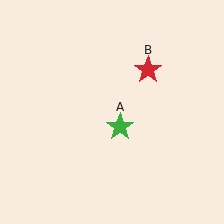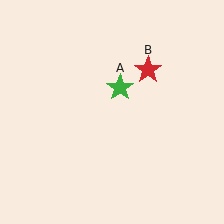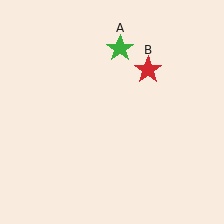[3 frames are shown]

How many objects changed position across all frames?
1 object changed position: green star (object A).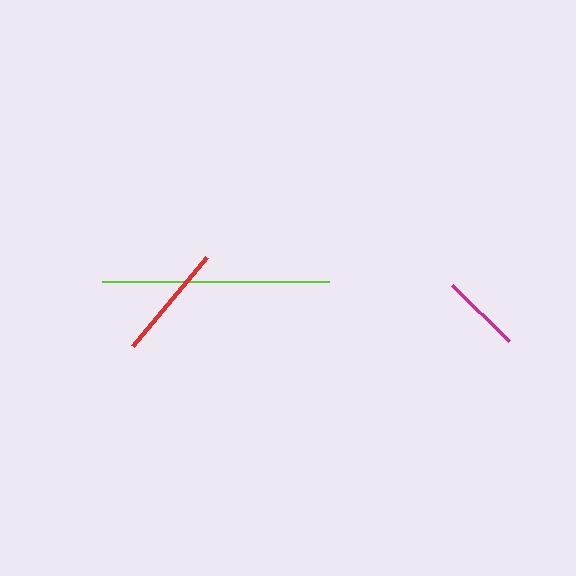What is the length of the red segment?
The red segment is approximately 116 pixels long.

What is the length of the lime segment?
The lime segment is approximately 228 pixels long.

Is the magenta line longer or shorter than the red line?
The red line is longer than the magenta line.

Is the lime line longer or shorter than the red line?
The lime line is longer than the red line.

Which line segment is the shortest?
The magenta line is the shortest at approximately 80 pixels.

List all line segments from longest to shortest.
From longest to shortest: lime, red, magenta.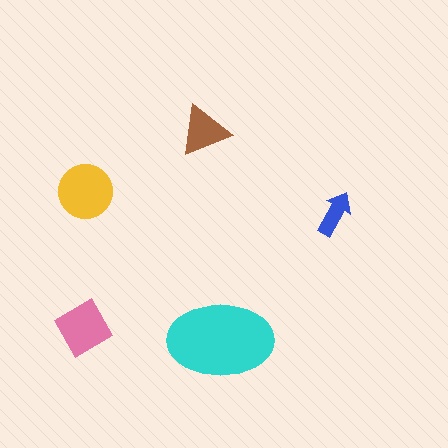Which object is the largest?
The cyan ellipse.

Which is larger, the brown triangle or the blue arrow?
The brown triangle.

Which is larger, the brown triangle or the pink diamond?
The pink diamond.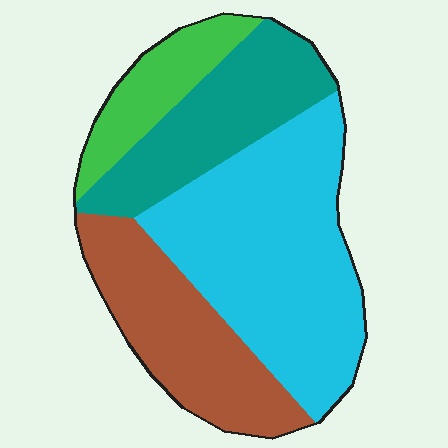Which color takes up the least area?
Green, at roughly 10%.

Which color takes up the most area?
Cyan, at roughly 45%.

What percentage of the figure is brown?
Brown covers 24% of the figure.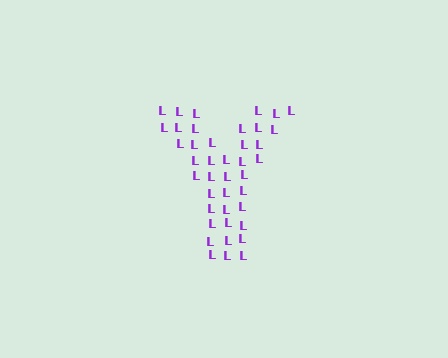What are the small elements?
The small elements are letter L's.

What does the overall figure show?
The overall figure shows the letter Y.